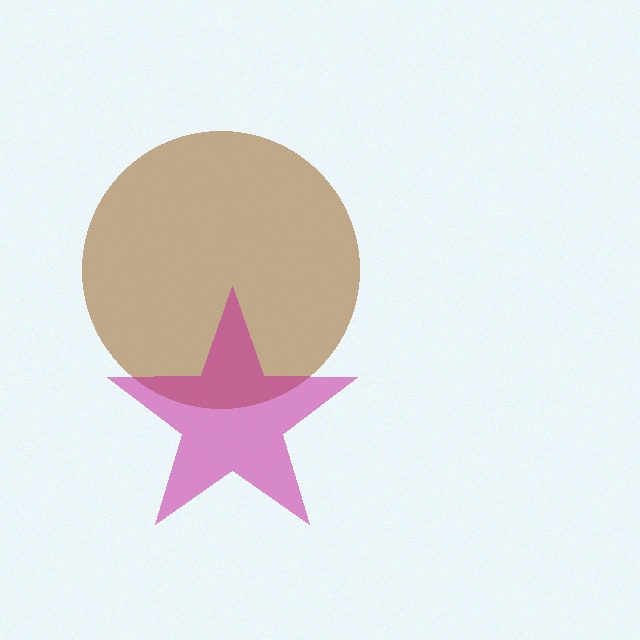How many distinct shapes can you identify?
There are 2 distinct shapes: a brown circle, a magenta star.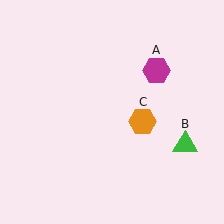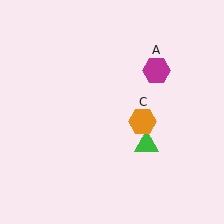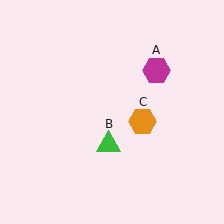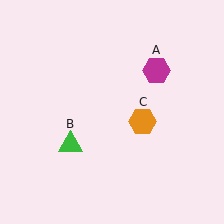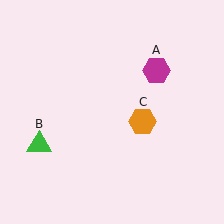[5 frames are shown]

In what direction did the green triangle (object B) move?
The green triangle (object B) moved left.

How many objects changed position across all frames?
1 object changed position: green triangle (object B).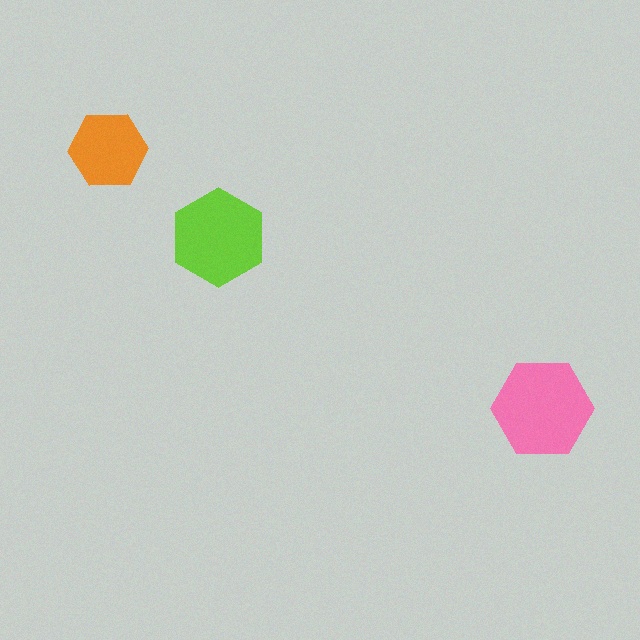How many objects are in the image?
There are 3 objects in the image.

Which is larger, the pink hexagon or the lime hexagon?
The pink one.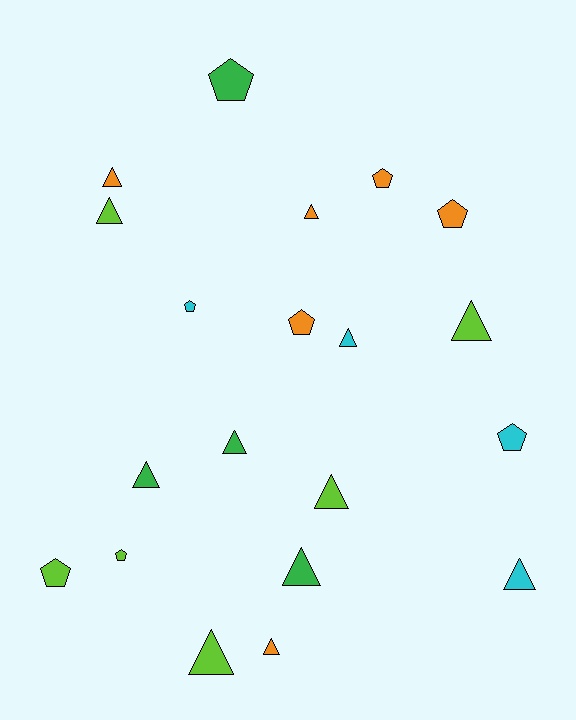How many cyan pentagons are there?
There are 2 cyan pentagons.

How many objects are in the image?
There are 20 objects.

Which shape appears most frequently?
Triangle, with 12 objects.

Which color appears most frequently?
Orange, with 6 objects.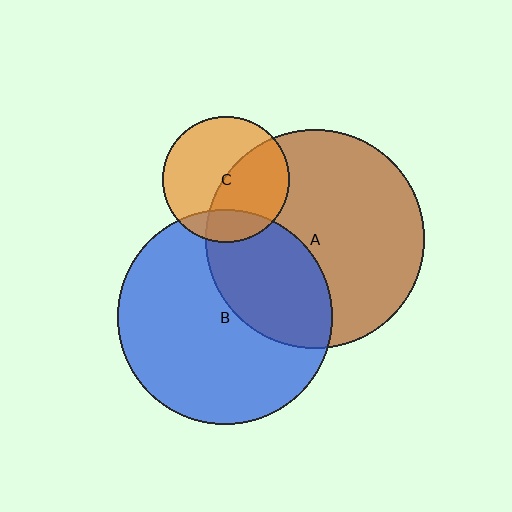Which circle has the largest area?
Circle A (brown).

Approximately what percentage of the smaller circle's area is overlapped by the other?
Approximately 15%.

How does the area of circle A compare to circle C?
Approximately 3.0 times.